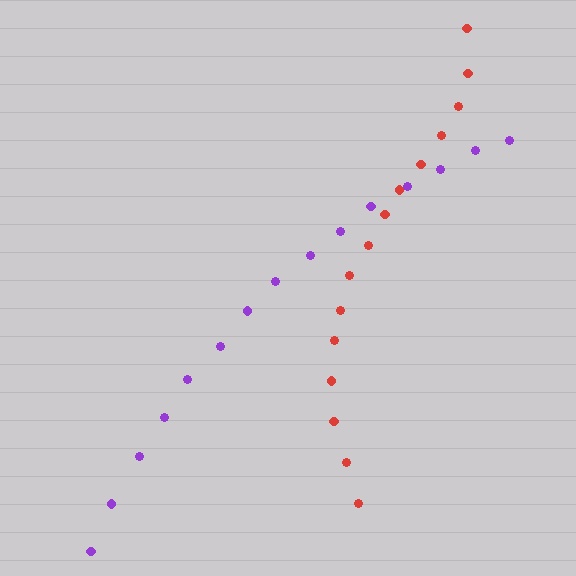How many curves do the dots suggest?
There are 2 distinct paths.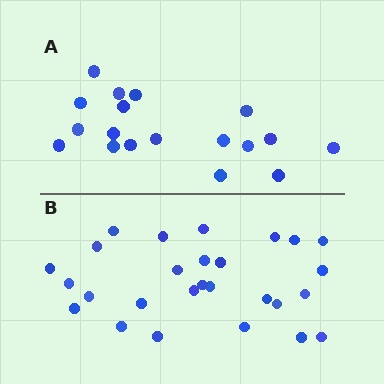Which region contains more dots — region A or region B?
Region B (the bottom region) has more dots.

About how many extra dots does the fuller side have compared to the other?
Region B has roughly 8 or so more dots than region A.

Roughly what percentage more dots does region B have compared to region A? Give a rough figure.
About 50% more.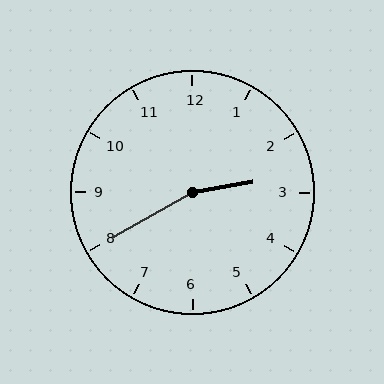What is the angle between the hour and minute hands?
Approximately 160 degrees.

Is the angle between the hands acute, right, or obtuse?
It is obtuse.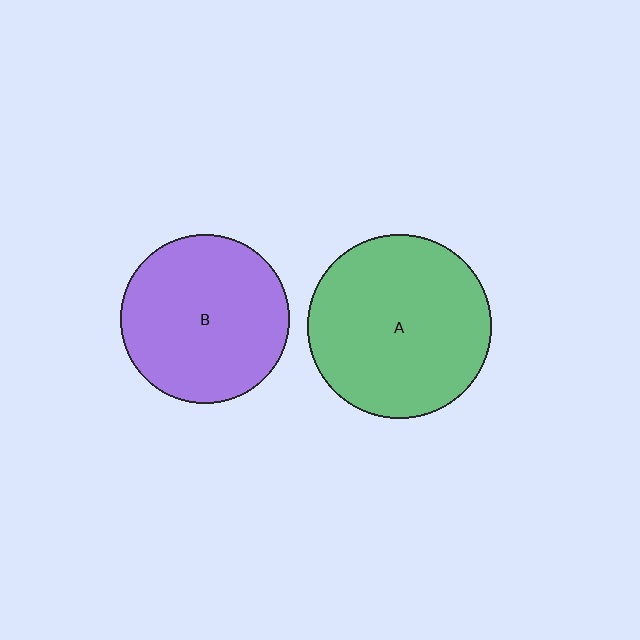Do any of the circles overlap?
No, none of the circles overlap.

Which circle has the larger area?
Circle A (green).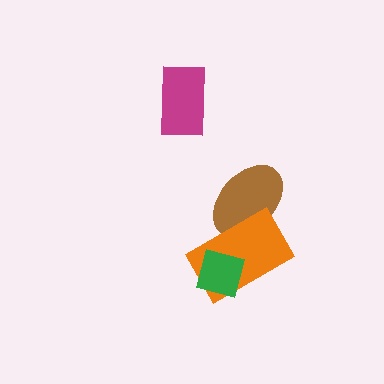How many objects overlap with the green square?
1 object overlaps with the green square.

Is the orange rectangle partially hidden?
Yes, it is partially covered by another shape.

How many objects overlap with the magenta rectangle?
0 objects overlap with the magenta rectangle.